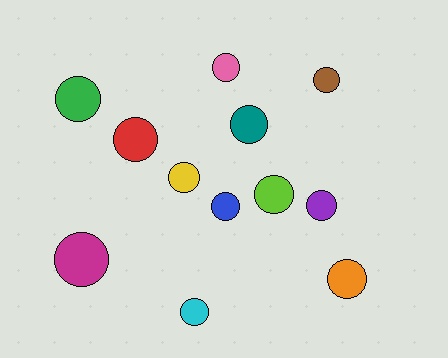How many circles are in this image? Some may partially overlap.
There are 12 circles.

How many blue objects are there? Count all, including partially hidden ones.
There is 1 blue object.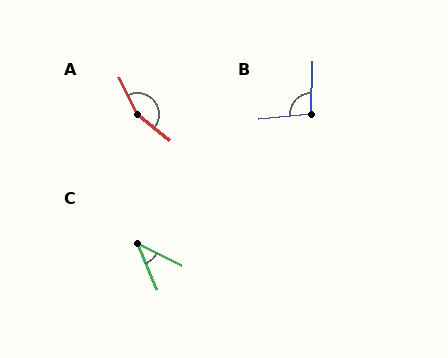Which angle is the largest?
A, at approximately 155 degrees.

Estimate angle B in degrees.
Approximately 97 degrees.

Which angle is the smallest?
C, at approximately 40 degrees.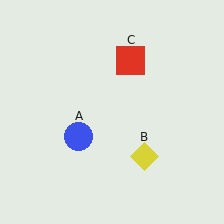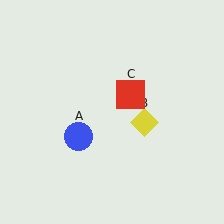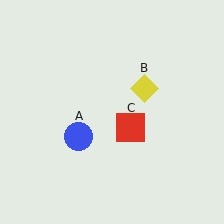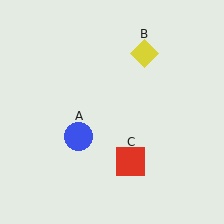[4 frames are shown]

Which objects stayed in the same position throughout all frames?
Blue circle (object A) remained stationary.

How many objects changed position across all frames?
2 objects changed position: yellow diamond (object B), red square (object C).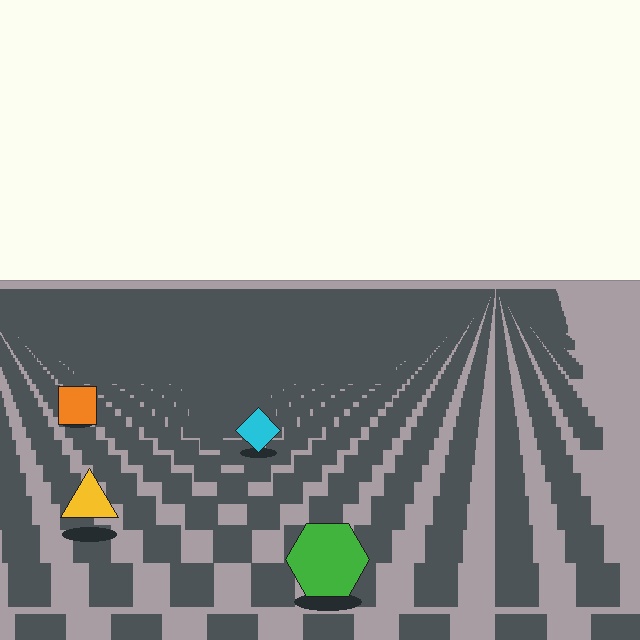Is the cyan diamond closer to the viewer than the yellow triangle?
No. The yellow triangle is closer — you can tell from the texture gradient: the ground texture is coarser near it.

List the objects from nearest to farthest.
From nearest to farthest: the green hexagon, the yellow triangle, the cyan diamond, the orange square.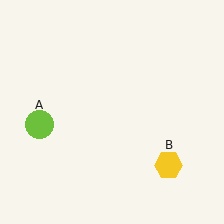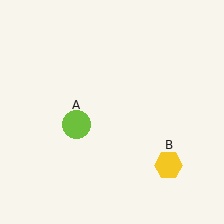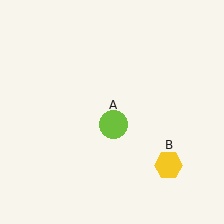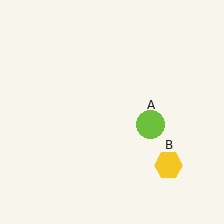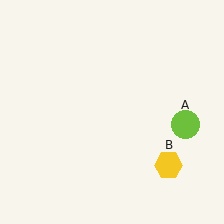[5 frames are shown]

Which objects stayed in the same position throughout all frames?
Yellow hexagon (object B) remained stationary.